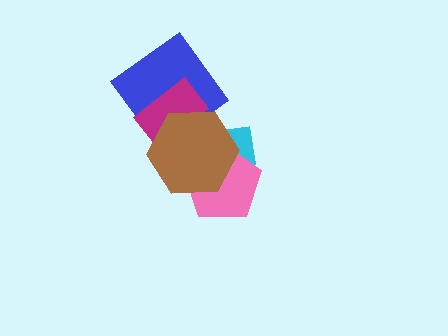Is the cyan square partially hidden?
Yes, it is partially covered by another shape.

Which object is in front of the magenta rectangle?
The brown hexagon is in front of the magenta rectangle.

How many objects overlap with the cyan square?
2 objects overlap with the cyan square.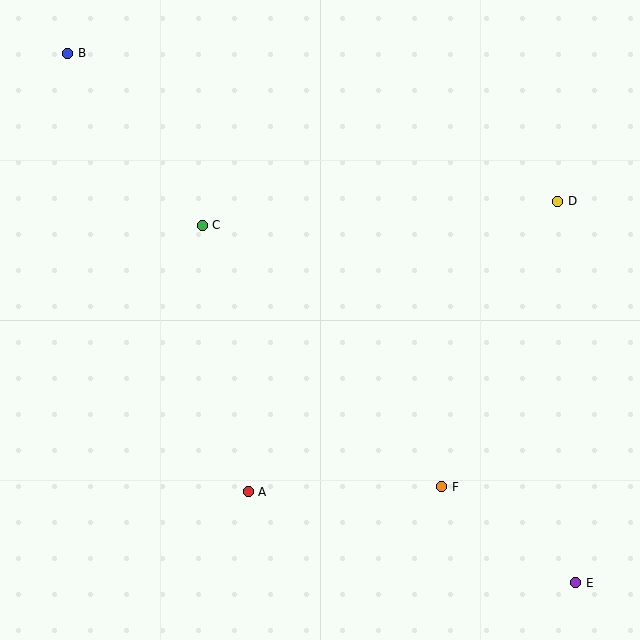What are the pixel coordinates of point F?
Point F is at (442, 487).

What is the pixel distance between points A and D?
The distance between A and D is 425 pixels.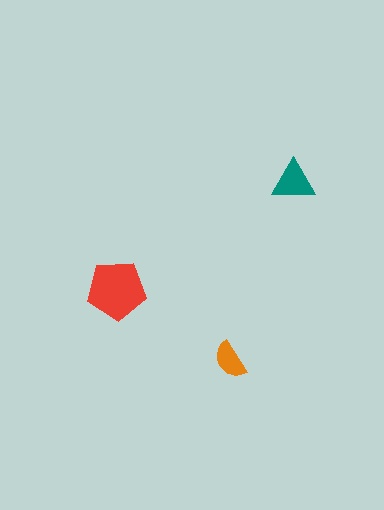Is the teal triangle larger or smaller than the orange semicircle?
Larger.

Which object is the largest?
The red pentagon.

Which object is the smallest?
The orange semicircle.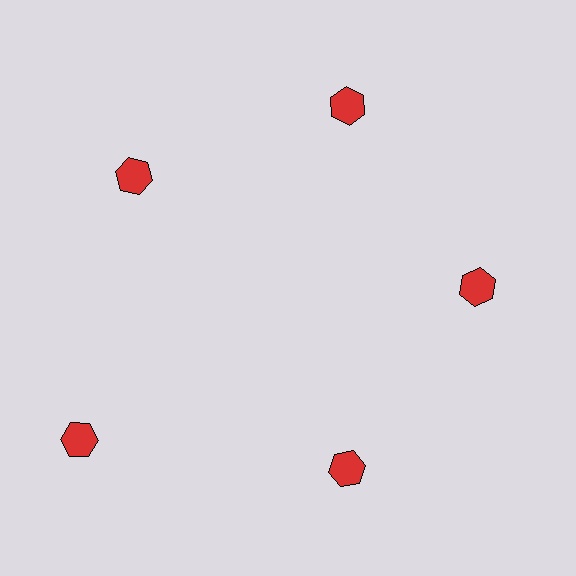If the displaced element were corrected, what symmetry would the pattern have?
It would have 5-fold rotational symmetry — the pattern would map onto itself every 72 degrees.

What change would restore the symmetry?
The symmetry would be restored by moving it inward, back onto the ring so that all 5 hexagons sit at equal angles and equal distance from the center.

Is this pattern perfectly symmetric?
No. The 5 red hexagons are arranged in a ring, but one element near the 8 o'clock position is pushed outward from the center, breaking the 5-fold rotational symmetry.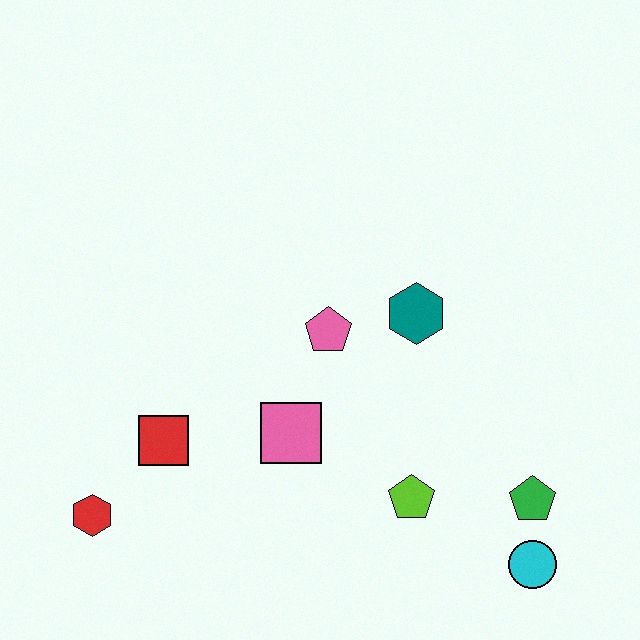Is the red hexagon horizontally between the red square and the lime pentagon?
No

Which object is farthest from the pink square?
The cyan circle is farthest from the pink square.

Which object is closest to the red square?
The red hexagon is closest to the red square.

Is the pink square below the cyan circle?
No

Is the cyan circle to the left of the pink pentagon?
No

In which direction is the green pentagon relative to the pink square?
The green pentagon is to the right of the pink square.